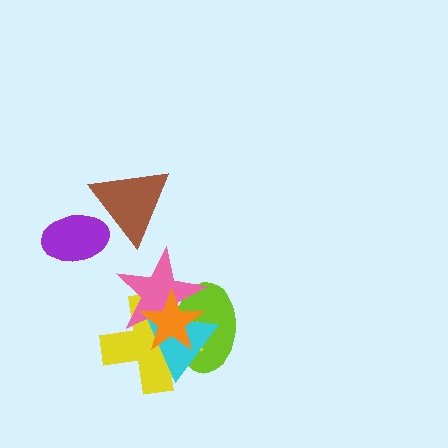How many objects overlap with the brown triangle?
1 object overlaps with the brown triangle.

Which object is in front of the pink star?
The orange star is in front of the pink star.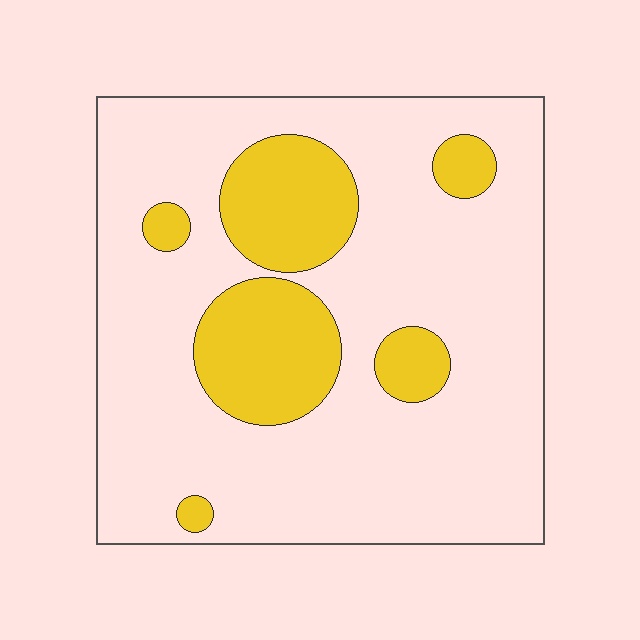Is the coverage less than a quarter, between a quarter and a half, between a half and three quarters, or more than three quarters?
Less than a quarter.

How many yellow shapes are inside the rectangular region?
6.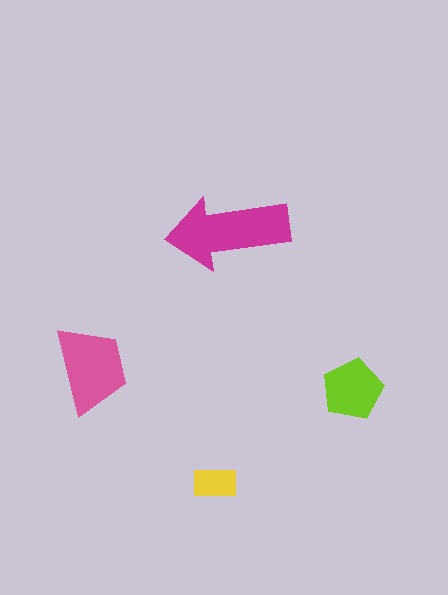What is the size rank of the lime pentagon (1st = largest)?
3rd.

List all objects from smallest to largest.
The yellow rectangle, the lime pentagon, the pink trapezoid, the magenta arrow.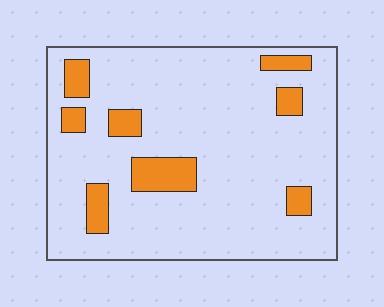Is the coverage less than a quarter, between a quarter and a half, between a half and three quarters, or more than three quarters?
Less than a quarter.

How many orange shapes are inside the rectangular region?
8.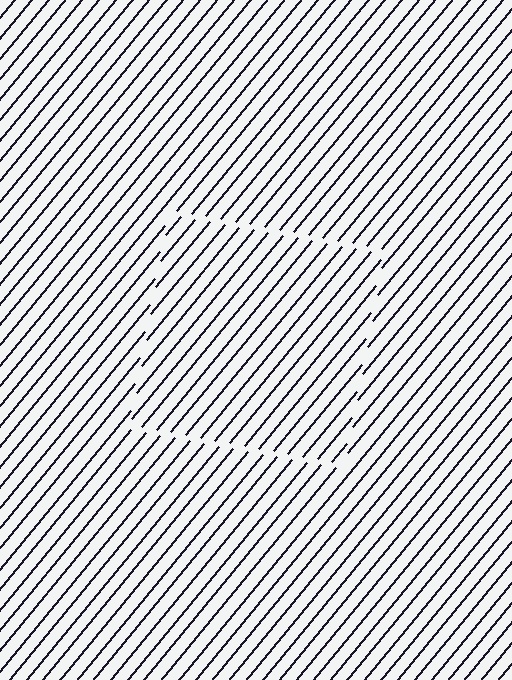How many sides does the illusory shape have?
4 sides — the line-ends trace a square.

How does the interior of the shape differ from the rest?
The interior of the shape contains the same grating, shifted by half a period — the contour is defined by the phase discontinuity where line-ends from the inner and outer gratings abut.